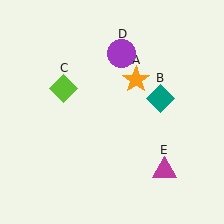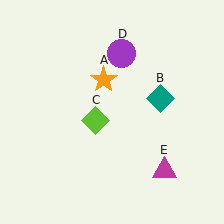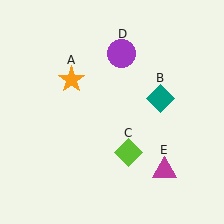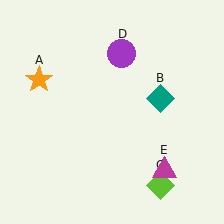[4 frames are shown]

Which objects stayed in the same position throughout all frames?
Teal diamond (object B) and purple circle (object D) and magenta triangle (object E) remained stationary.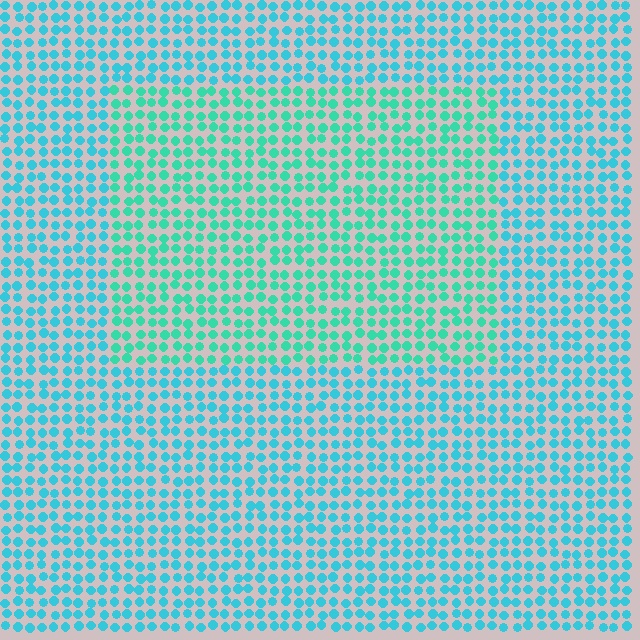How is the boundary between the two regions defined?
The boundary is defined purely by a slight shift in hue (about 26 degrees). Spacing, size, and orientation are identical on both sides.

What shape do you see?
I see a rectangle.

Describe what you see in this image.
The image is filled with small cyan elements in a uniform arrangement. A rectangle-shaped region is visible where the elements are tinted to a slightly different hue, forming a subtle color boundary.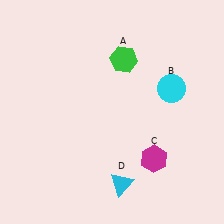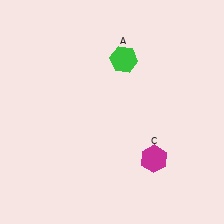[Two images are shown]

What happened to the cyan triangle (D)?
The cyan triangle (D) was removed in Image 2. It was in the bottom-right area of Image 1.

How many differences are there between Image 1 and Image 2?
There are 2 differences between the two images.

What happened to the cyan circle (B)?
The cyan circle (B) was removed in Image 2. It was in the top-right area of Image 1.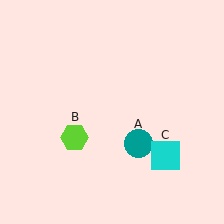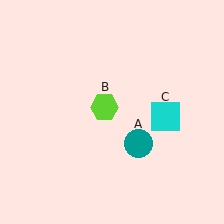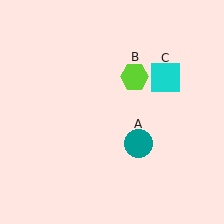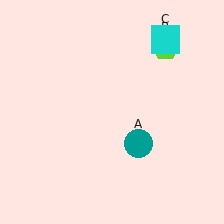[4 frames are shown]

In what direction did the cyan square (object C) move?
The cyan square (object C) moved up.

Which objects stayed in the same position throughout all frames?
Teal circle (object A) remained stationary.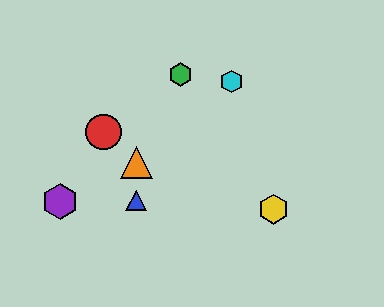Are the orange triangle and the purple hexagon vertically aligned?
No, the orange triangle is at x≈136 and the purple hexagon is at x≈60.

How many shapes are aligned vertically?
2 shapes (the blue triangle, the orange triangle) are aligned vertically.